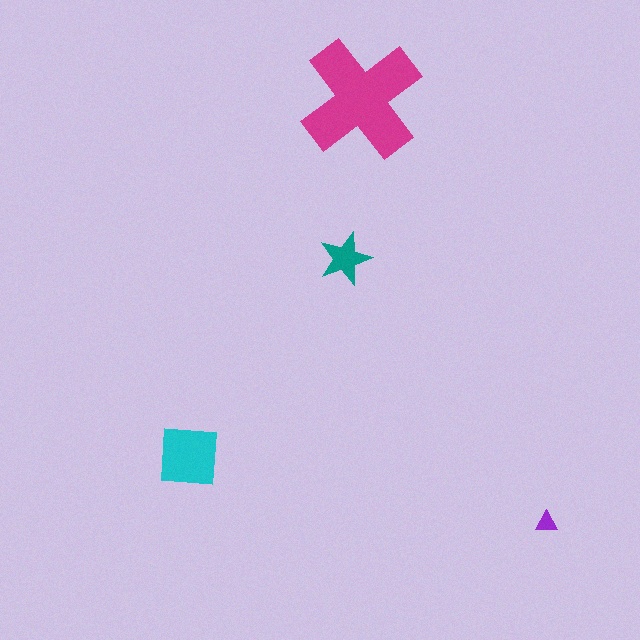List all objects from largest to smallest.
The magenta cross, the cyan square, the teal star, the purple triangle.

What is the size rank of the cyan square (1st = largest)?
2nd.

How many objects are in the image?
There are 4 objects in the image.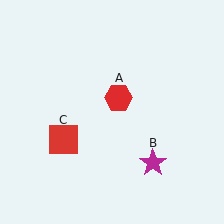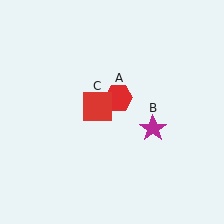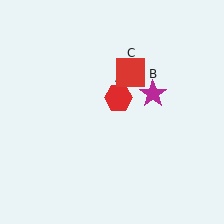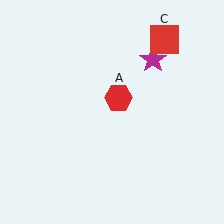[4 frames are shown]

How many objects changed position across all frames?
2 objects changed position: magenta star (object B), red square (object C).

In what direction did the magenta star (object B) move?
The magenta star (object B) moved up.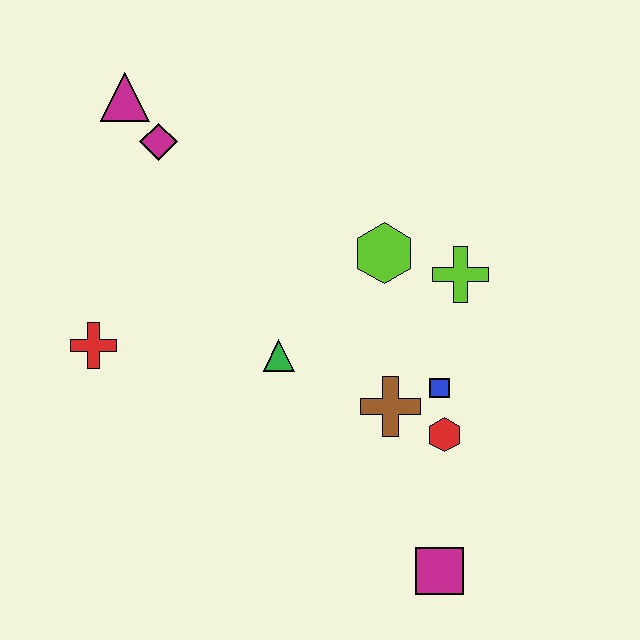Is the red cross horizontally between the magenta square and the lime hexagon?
No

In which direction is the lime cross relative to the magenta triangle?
The lime cross is to the right of the magenta triangle.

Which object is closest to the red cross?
The green triangle is closest to the red cross.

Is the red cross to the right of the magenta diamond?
No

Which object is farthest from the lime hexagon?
The magenta square is farthest from the lime hexagon.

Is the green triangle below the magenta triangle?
Yes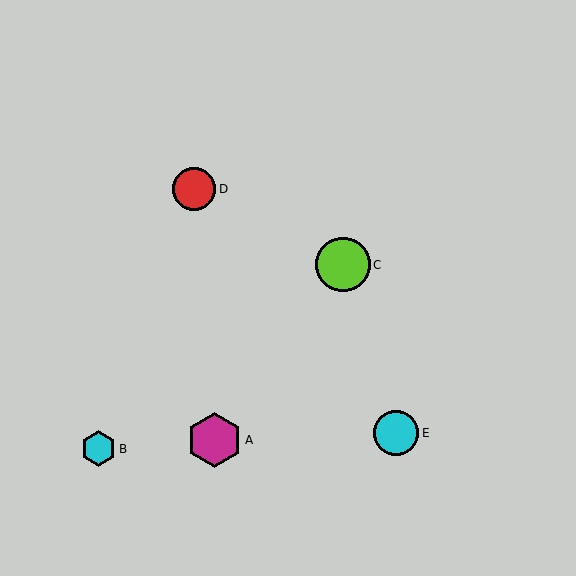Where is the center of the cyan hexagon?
The center of the cyan hexagon is at (98, 449).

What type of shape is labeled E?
Shape E is a cyan circle.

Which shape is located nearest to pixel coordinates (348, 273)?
The lime circle (labeled C) at (343, 265) is nearest to that location.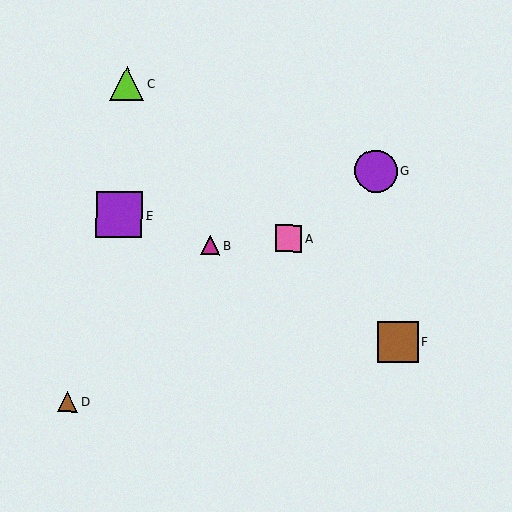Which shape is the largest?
The purple square (labeled E) is the largest.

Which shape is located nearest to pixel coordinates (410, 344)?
The brown square (labeled F) at (397, 342) is nearest to that location.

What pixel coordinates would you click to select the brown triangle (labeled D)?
Click at (67, 402) to select the brown triangle D.